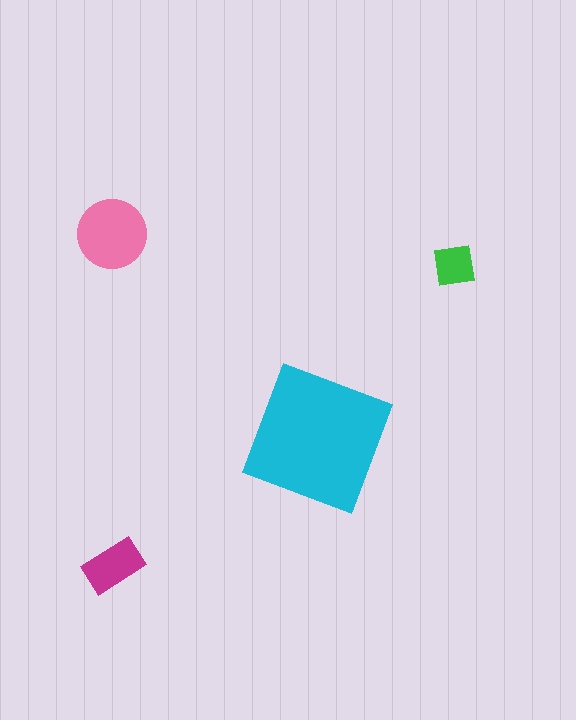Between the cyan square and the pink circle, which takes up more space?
The cyan square.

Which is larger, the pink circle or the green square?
The pink circle.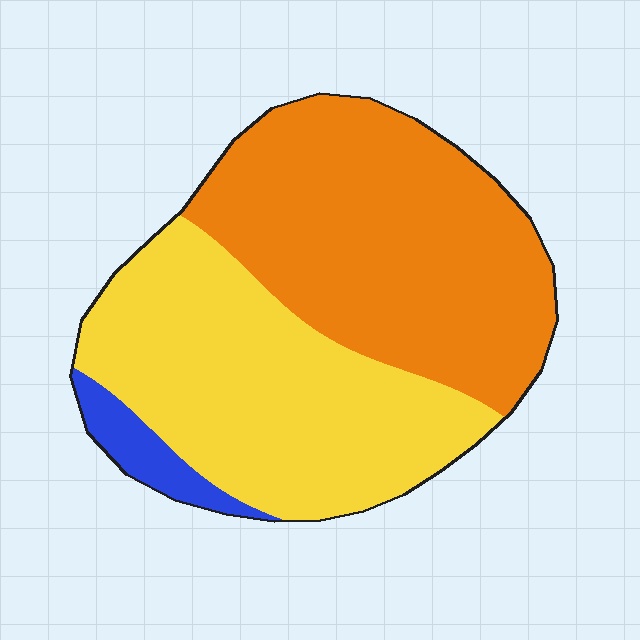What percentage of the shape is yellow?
Yellow covers around 45% of the shape.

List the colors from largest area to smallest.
From largest to smallest: orange, yellow, blue.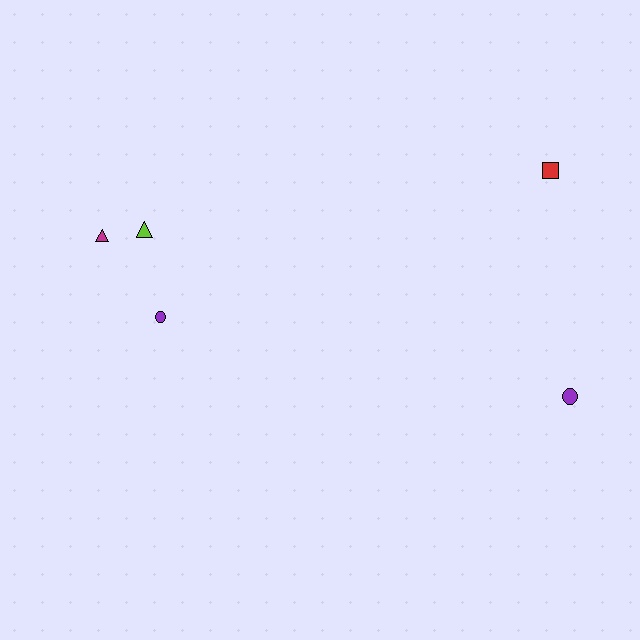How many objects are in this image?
There are 5 objects.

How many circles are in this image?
There are 2 circles.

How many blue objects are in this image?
There are no blue objects.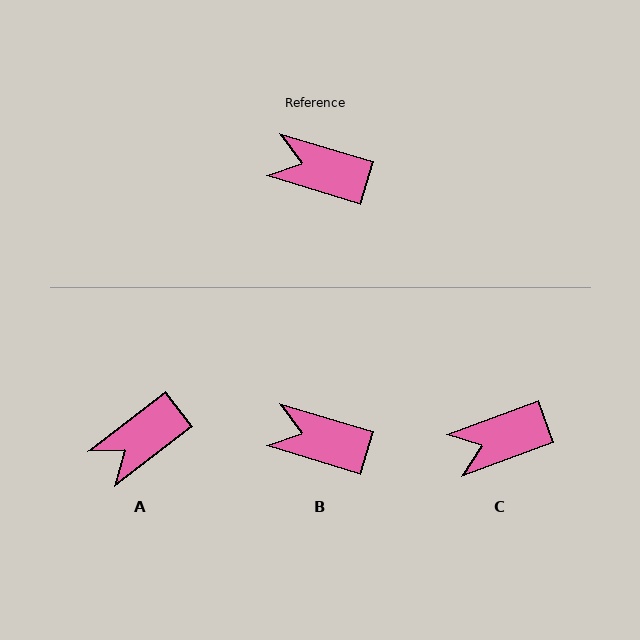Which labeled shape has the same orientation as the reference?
B.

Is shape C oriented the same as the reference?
No, it is off by about 37 degrees.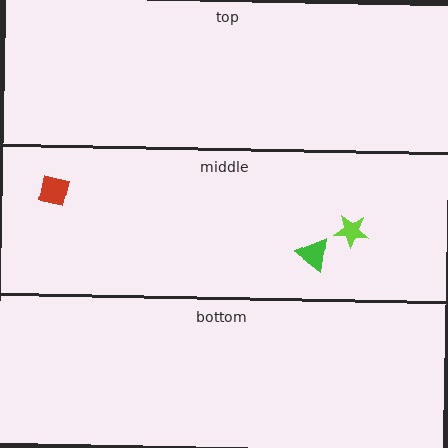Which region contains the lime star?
The middle region.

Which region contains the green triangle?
The middle region.